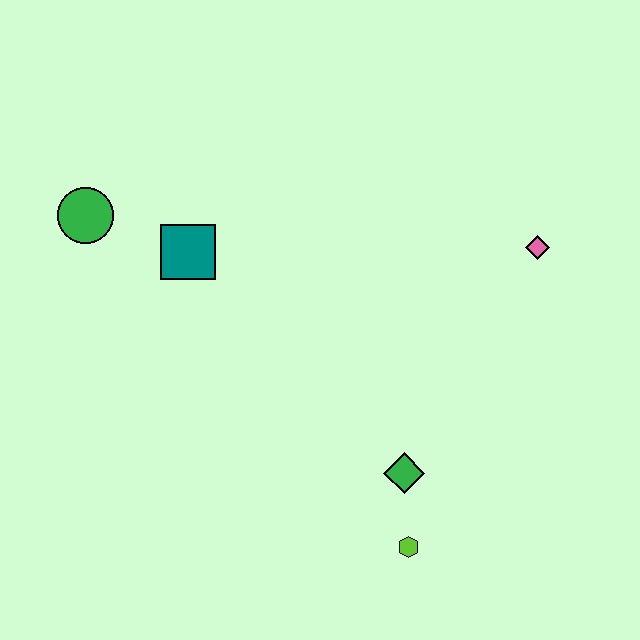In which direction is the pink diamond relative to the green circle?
The pink diamond is to the right of the green circle.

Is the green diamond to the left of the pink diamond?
Yes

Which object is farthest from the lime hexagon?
The green circle is farthest from the lime hexagon.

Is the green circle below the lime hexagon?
No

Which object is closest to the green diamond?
The lime hexagon is closest to the green diamond.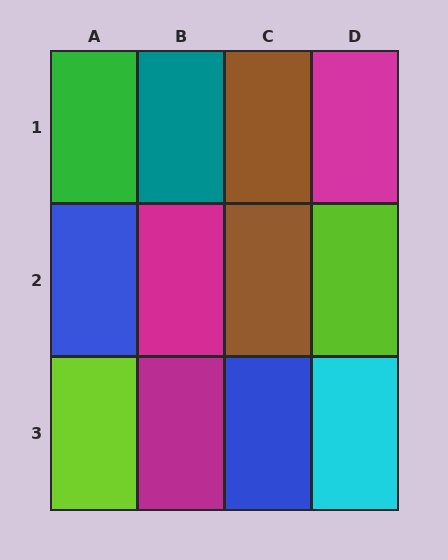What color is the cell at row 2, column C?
Brown.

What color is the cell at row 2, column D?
Lime.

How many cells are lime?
2 cells are lime.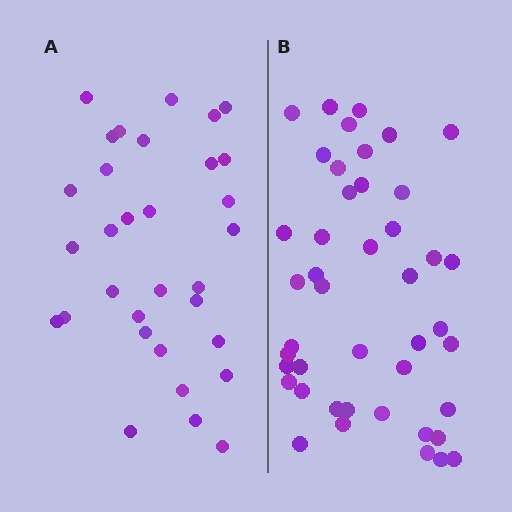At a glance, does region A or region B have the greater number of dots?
Region B (the right region) has more dots.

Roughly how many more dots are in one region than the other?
Region B has roughly 12 or so more dots than region A.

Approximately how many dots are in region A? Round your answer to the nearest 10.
About 30 dots. (The exact count is 32, which rounds to 30.)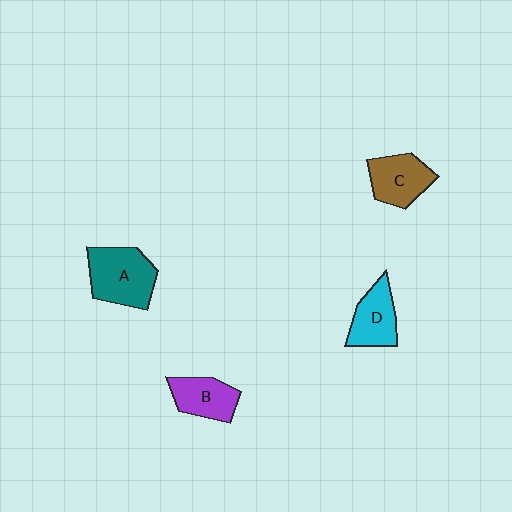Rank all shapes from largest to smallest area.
From largest to smallest: A (teal), C (brown), D (cyan), B (purple).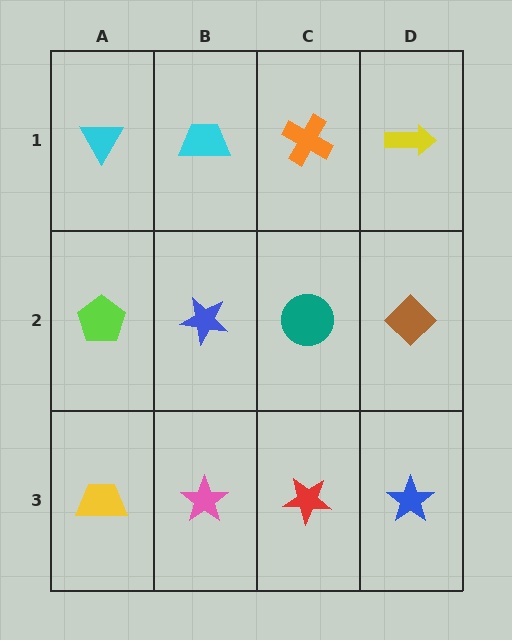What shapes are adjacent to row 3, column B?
A blue star (row 2, column B), a yellow trapezoid (row 3, column A), a red star (row 3, column C).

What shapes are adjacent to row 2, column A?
A cyan triangle (row 1, column A), a yellow trapezoid (row 3, column A), a blue star (row 2, column B).